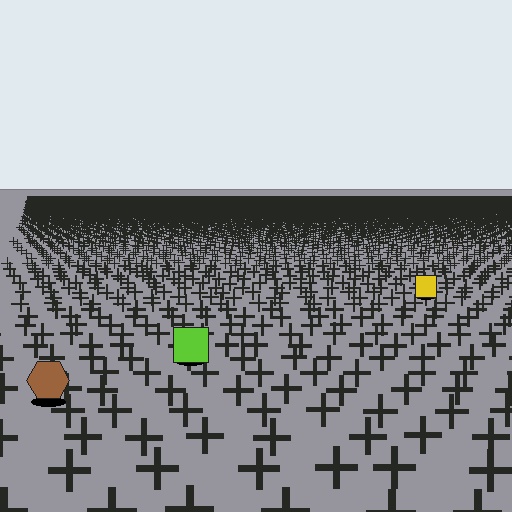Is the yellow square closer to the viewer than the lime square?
No. The lime square is closer — you can tell from the texture gradient: the ground texture is coarser near it.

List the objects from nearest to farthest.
From nearest to farthest: the brown hexagon, the lime square, the yellow square.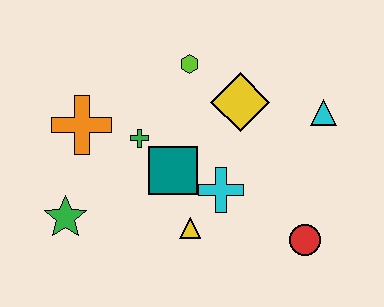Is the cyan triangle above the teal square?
Yes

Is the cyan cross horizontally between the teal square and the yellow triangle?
No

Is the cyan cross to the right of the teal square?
Yes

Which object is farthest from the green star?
The cyan triangle is farthest from the green star.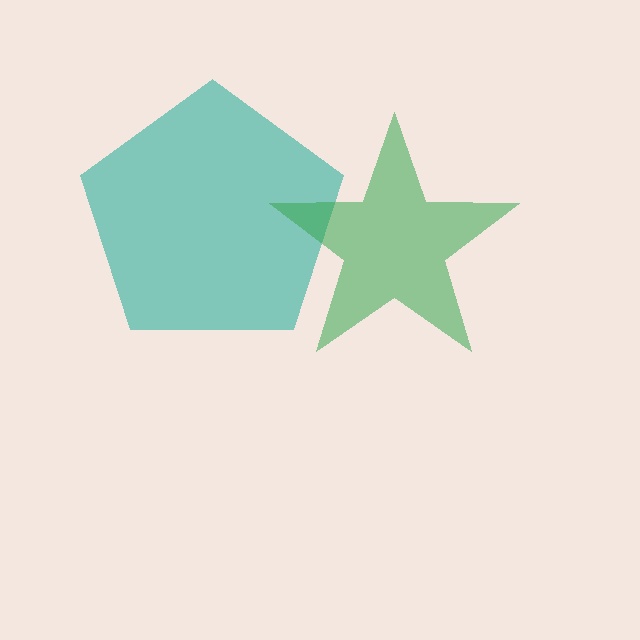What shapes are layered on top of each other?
The layered shapes are: a teal pentagon, a green star.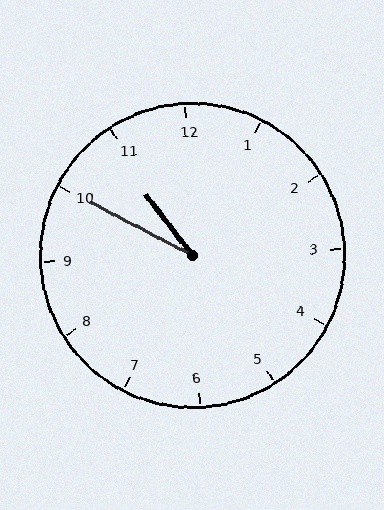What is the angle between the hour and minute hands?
Approximately 25 degrees.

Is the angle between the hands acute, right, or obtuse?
It is acute.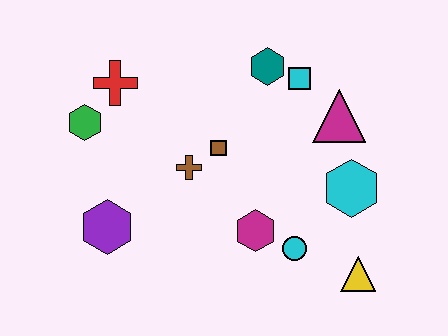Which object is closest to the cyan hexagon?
The magenta triangle is closest to the cyan hexagon.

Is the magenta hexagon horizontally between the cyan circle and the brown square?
Yes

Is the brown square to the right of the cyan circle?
No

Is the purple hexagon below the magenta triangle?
Yes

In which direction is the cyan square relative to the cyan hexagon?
The cyan square is above the cyan hexagon.